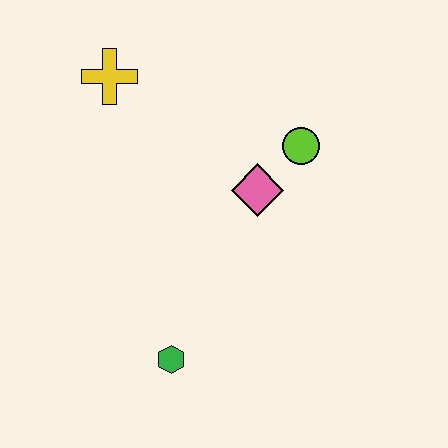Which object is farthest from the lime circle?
The green hexagon is farthest from the lime circle.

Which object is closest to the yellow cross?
The pink diamond is closest to the yellow cross.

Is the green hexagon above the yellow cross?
No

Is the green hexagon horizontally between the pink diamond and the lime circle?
No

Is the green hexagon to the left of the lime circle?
Yes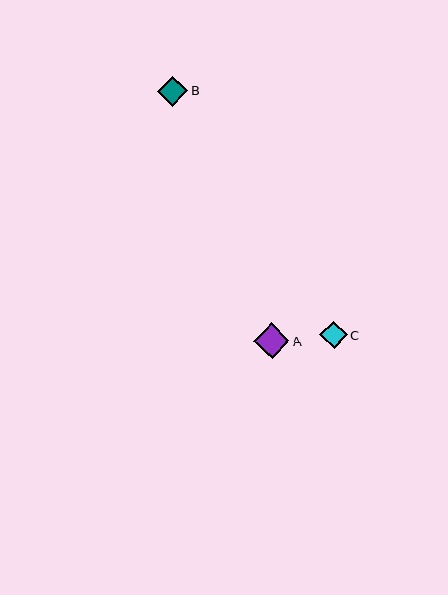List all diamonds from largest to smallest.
From largest to smallest: A, B, C.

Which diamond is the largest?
Diamond A is the largest with a size of approximately 36 pixels.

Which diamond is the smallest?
Diamond C is the smallest with a size of approximately 27 pixels.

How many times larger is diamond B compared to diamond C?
Diamond B is approximately 1.1 times the size of diamond C.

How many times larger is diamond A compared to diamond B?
Diamond A is approximately 1.2 times the size of diamond B.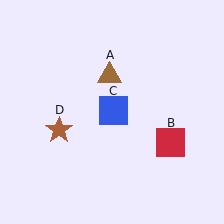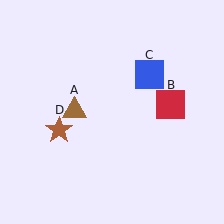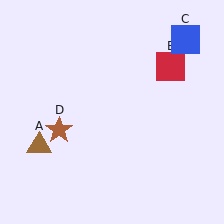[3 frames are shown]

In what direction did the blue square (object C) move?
The blue square (object C) moved up and to the right.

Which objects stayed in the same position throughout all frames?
Brown star (object D) remained stationary.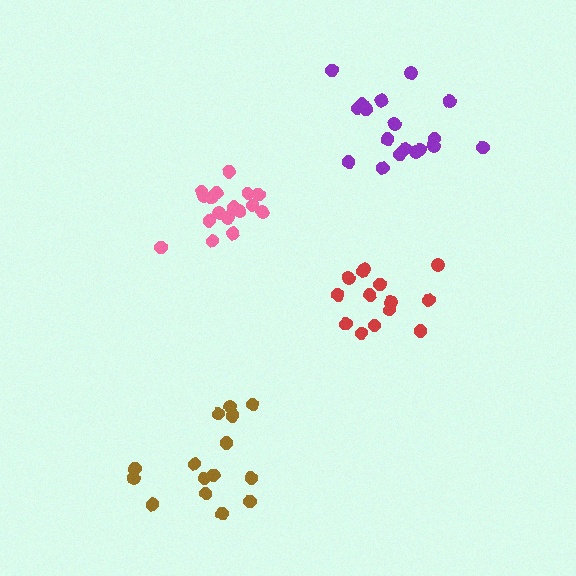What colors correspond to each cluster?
The clusters are colored: pink, brown, red, purple.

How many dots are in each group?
Group 1: 17 dots, Group 2: 15 dots, Group 3: 14 dots, Group 4: 19 dots (65 total).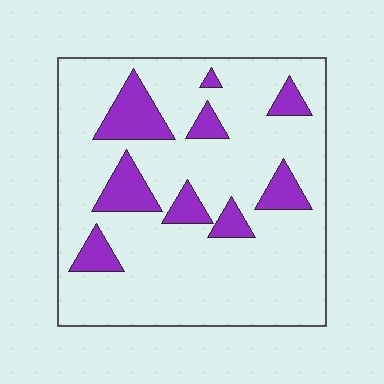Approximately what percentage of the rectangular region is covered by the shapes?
Approximately 15%.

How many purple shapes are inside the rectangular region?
9.